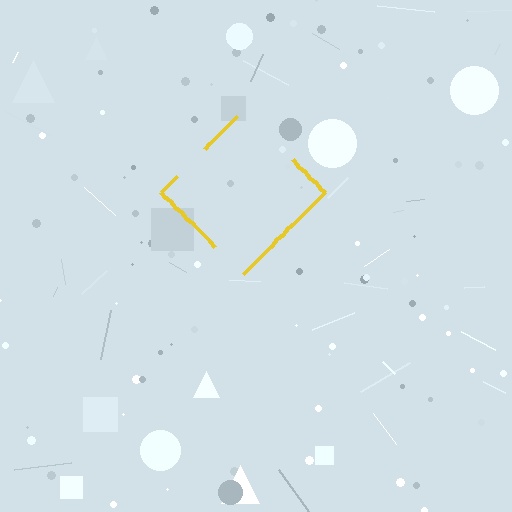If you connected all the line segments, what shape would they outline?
They would outline a diamond.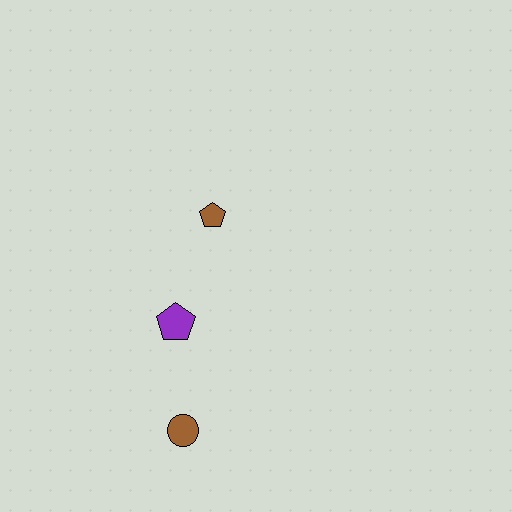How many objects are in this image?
There are 3 objects.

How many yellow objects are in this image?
There are no yellow objects.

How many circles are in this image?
There is 1 circle.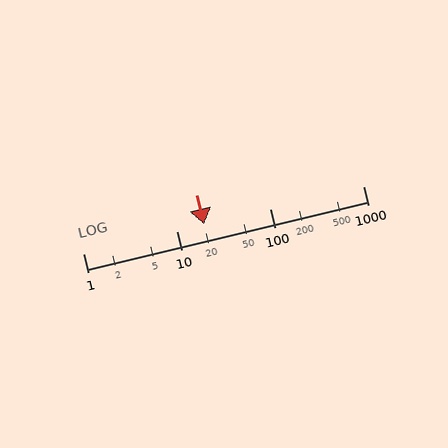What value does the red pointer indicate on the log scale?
The pointer indicates approximately 20.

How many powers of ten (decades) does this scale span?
The scale spans 3 decades, from 1 to 1000.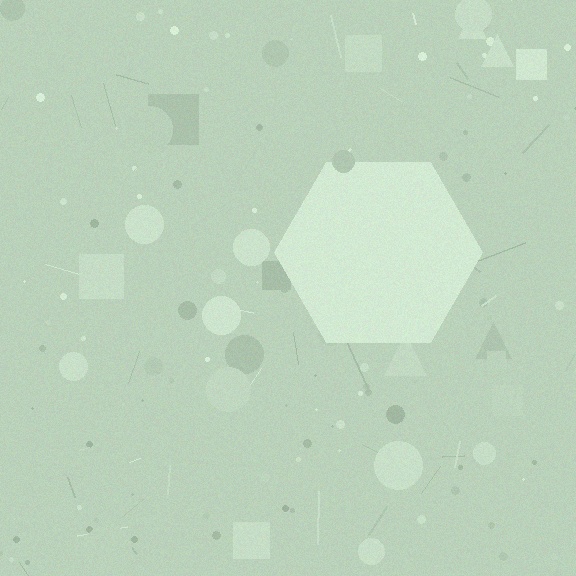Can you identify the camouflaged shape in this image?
The camouflaged shape is a hexagon.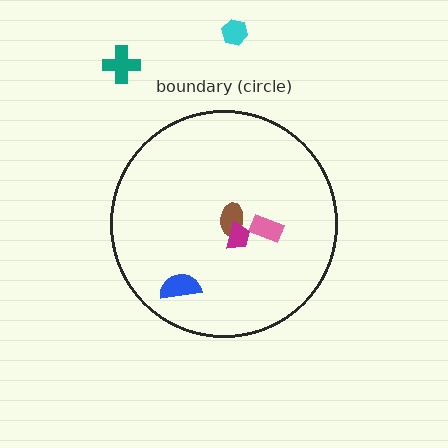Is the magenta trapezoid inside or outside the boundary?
Inside.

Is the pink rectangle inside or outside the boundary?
Inside.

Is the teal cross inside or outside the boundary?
Outside.